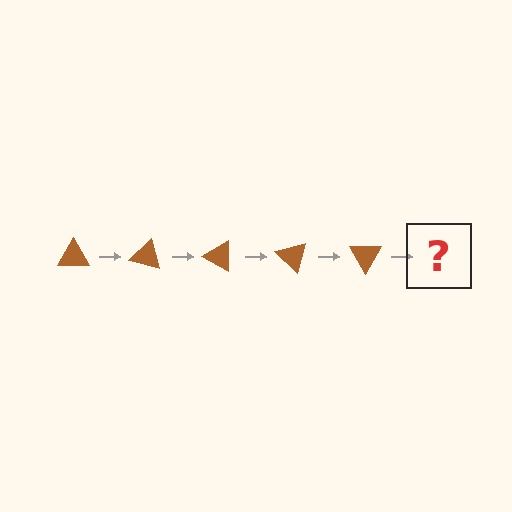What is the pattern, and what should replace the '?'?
The pattern is that the triangle rotates 15 degrees each step. The '?' should be a brown triangle rotated 75 degrees.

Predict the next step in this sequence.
The next step is a brown triangle rotated 75 degrees.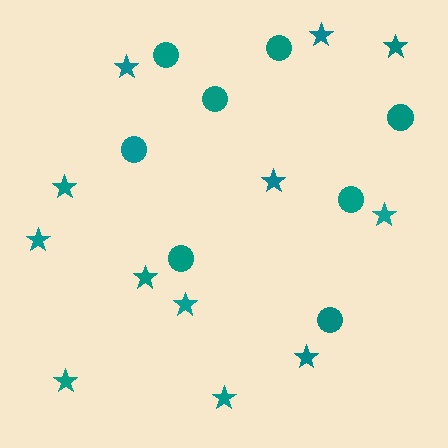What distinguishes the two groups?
There are 2 groups: one group of stars (12) and one group of circles (8).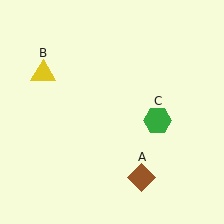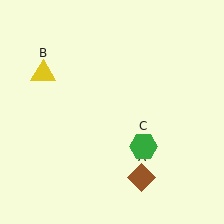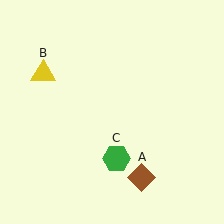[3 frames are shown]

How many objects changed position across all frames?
1 object changed position: green hexagon (object C).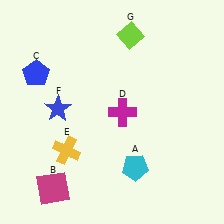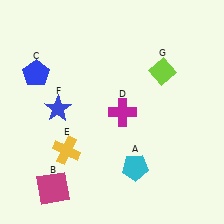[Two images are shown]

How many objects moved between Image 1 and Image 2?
1 object moved between the two images.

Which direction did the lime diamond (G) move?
The lime diamond (G) moved down.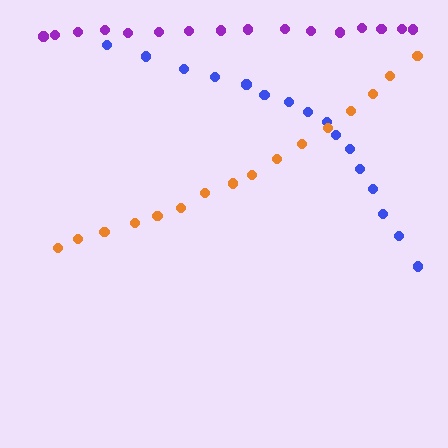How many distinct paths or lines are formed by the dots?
There are 3 distinct paths.